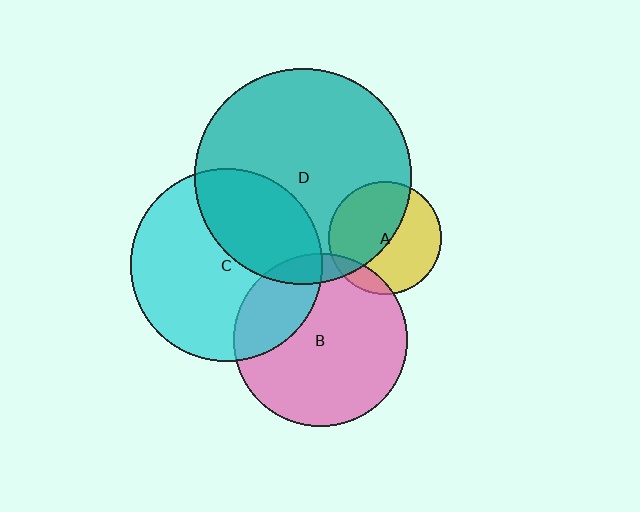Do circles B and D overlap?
Yes.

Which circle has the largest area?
Circle D (teal).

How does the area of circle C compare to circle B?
Approximately 1.2 times.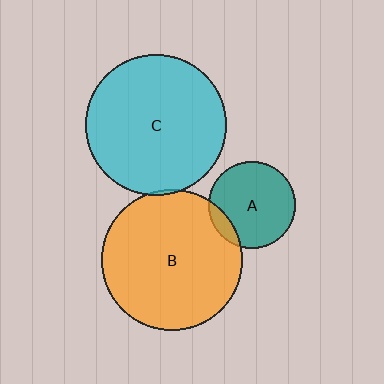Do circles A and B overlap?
Yes.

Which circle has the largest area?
Circle B (orange).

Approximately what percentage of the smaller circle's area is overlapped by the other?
Approximately 10%.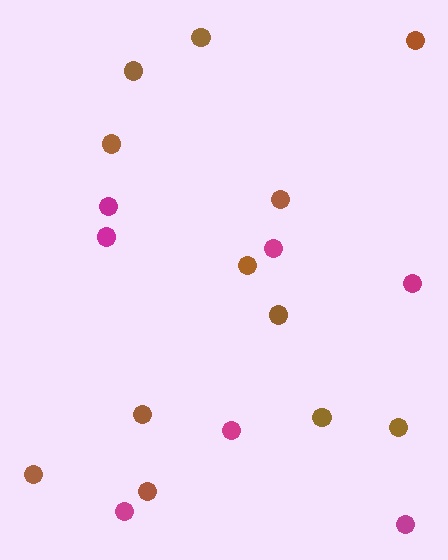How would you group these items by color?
There are 2 groups: one group of brown circles (12) and one group of magenta circles (7).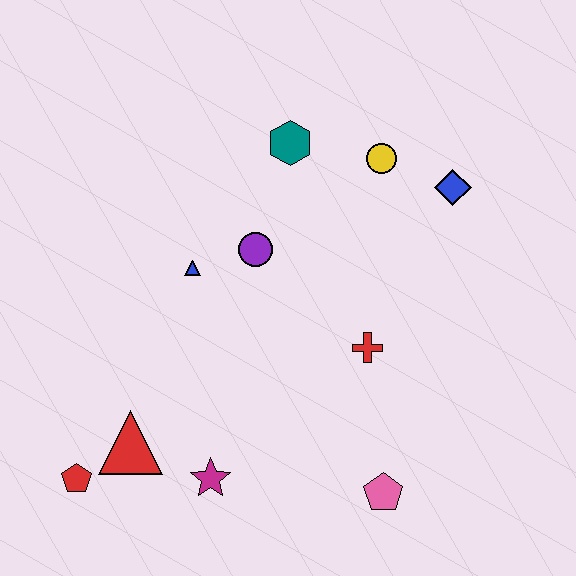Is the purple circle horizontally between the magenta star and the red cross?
Yes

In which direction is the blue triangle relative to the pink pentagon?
The blue triangle is above the pink pentagon.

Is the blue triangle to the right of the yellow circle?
No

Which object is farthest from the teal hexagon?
The red pentagon is farthest from the teal hexagon.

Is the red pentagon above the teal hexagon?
No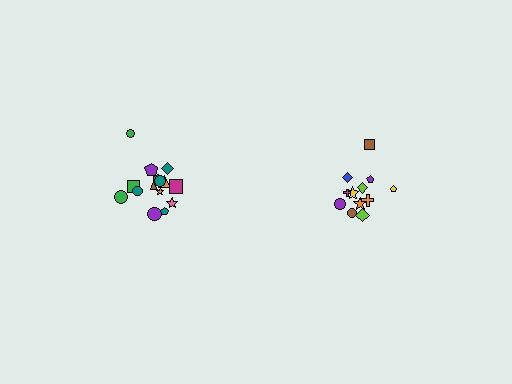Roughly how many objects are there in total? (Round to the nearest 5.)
Roughly 25 objects in total.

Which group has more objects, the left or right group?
The left group.